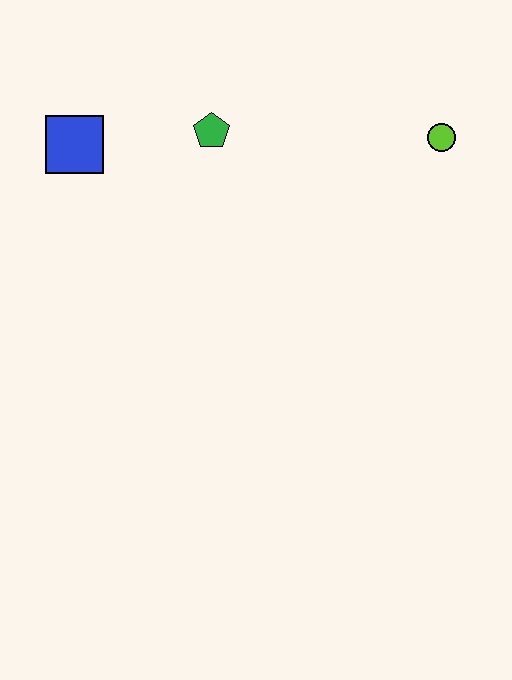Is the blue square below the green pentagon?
Yes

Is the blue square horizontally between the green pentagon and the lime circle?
No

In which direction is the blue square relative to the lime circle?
The blue square is to the left of the lime circle.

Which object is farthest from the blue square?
The lime circle is farthest from the blue square.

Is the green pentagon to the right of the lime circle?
No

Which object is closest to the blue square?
The green pentagon is closest to the blue square.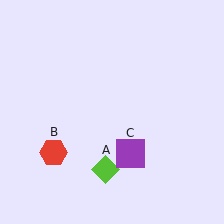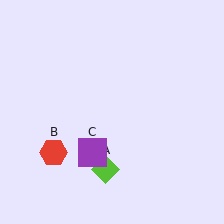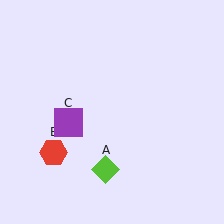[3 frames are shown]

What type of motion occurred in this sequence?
The purple square (object C) rotated clockwise around the center of the scene.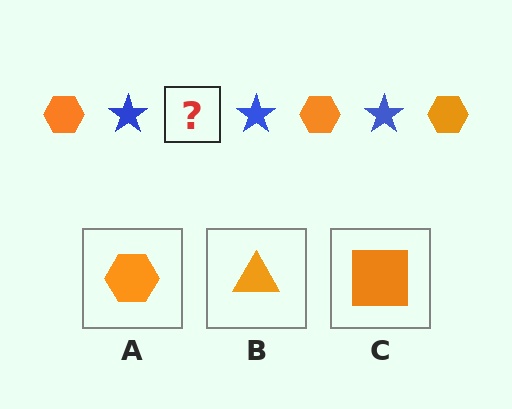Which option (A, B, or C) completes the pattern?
A.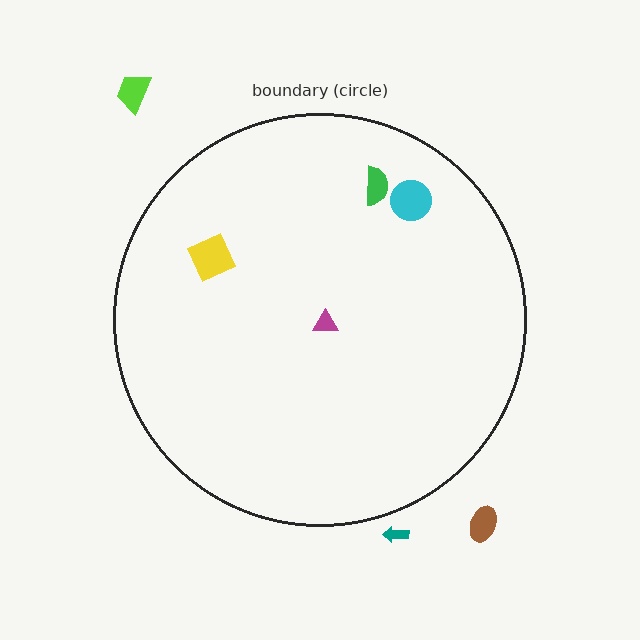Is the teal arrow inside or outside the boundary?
Outside.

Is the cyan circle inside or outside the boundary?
Inside.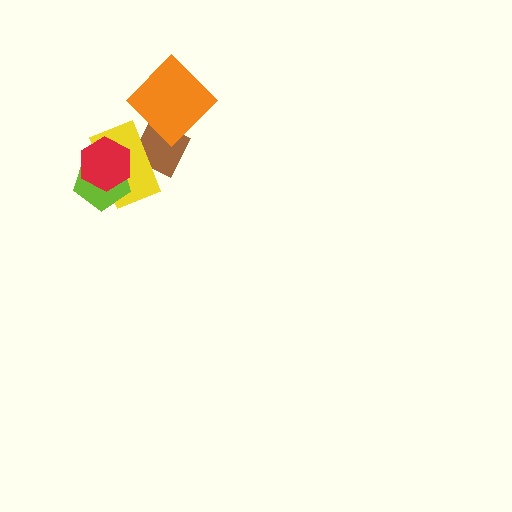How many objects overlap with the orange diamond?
1 object overlaps with the orange diamond.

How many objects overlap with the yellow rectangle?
3 objects overlap with the yellow rectangle.